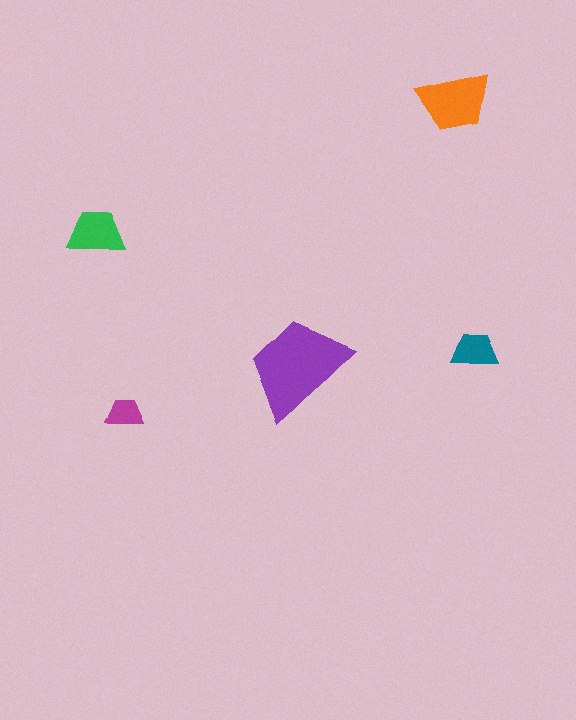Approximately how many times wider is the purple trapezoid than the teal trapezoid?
About 2.5 times wider.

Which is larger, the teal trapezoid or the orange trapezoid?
The orange one.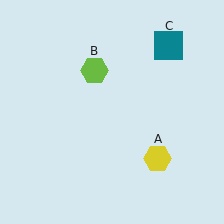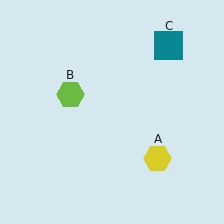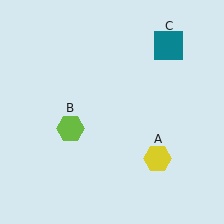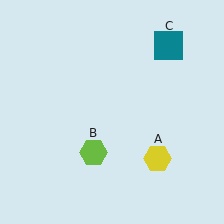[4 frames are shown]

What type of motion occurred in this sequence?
The lime hexagon (object B) rotated counterclockwise around the center of the scene.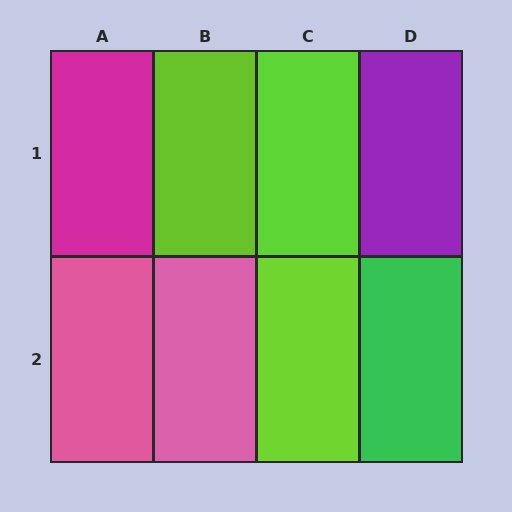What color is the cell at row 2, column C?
Lime.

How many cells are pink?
2 cells are pink.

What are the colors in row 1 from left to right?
Magenta, lime, lime, purple.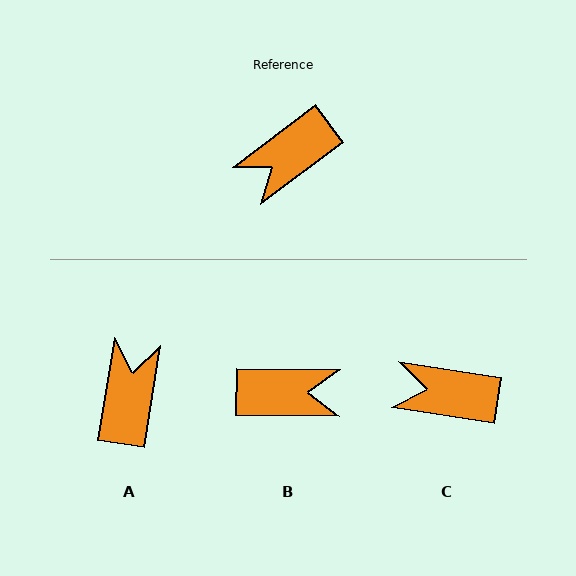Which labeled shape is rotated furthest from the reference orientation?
B, about 142 degrees away.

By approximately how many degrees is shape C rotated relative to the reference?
Approximately 46 degrees clockwise.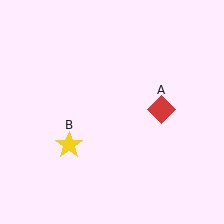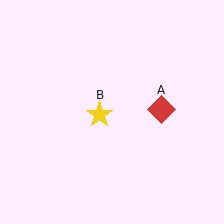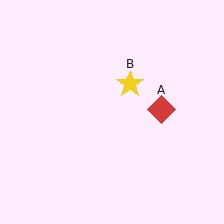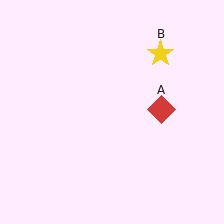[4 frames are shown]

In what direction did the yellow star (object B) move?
The yellow star (object B) moved up and to the right.